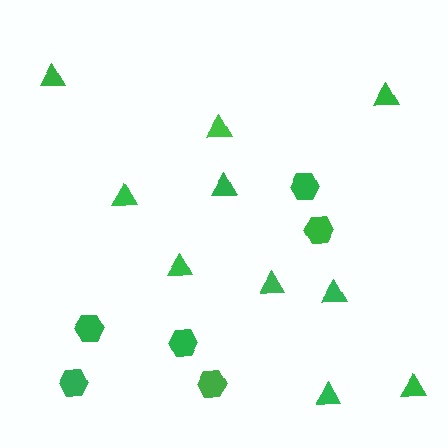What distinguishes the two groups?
There are 2 groups: one group of hexagons (6) and one group of triangles (10).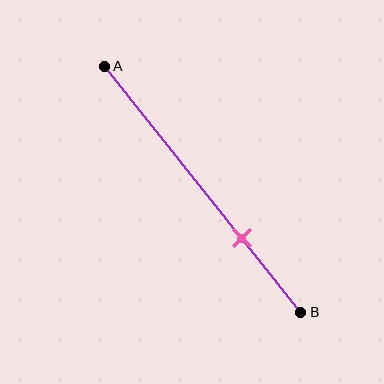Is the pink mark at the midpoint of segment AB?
No, the mark is at about 70% from A, not at the 50% midpoint.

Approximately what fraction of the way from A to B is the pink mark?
The pink mark is approximately 70% of the way from A to B.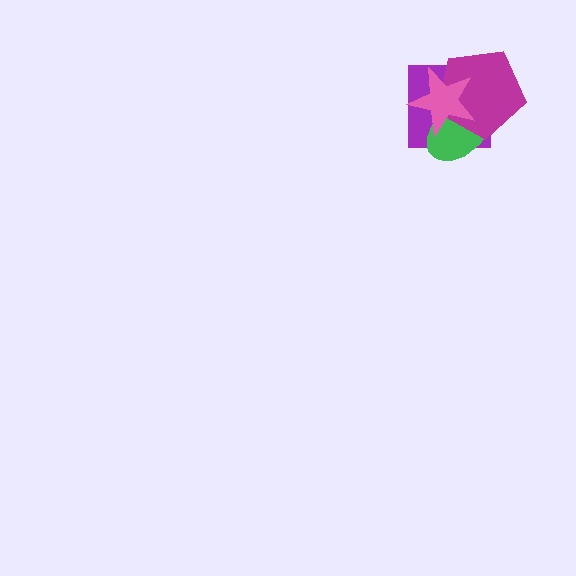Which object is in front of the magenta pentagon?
The pink star is in front of the magenta pentagon.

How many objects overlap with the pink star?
3 objects overlap with the pink star.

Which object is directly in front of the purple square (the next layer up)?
The green ellipse is directly in front of the purple square.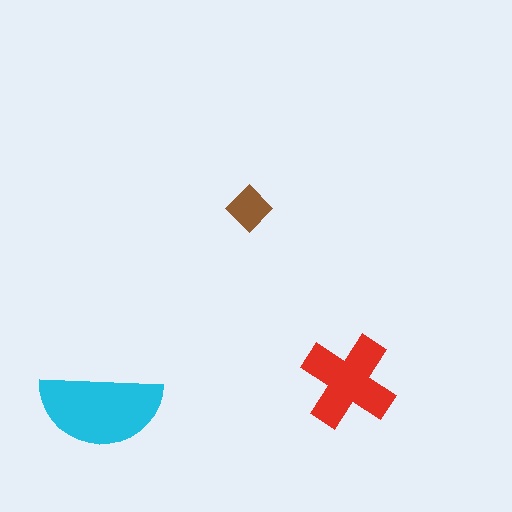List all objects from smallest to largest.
The brown diamond, the red cross, the cyan semicircle.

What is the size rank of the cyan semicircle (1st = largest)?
1st.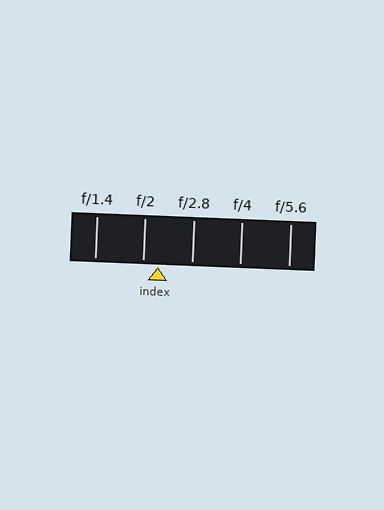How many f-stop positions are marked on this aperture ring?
There are 5 f-stop positions marked.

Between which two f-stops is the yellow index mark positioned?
The index mark is between f/2 and f/2.8.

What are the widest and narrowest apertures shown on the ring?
The widest aperture shown is f/1.4 and the narrowest is f/5.6.